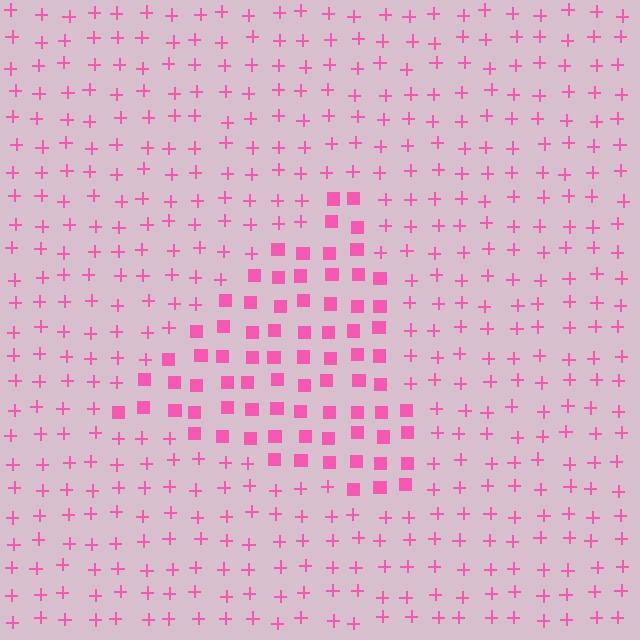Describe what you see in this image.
The image is filled with small pink elements arranged in a uniform grid. A triangle-shaped region contains squares, while the surrounding area contains plus signs. The boundary is defined purely by the change in element shape.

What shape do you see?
I see a triangle.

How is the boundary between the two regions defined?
The boundary is defined by a change in element shape: squares inside vs. plus signs outside. All elements share the same color and spacing.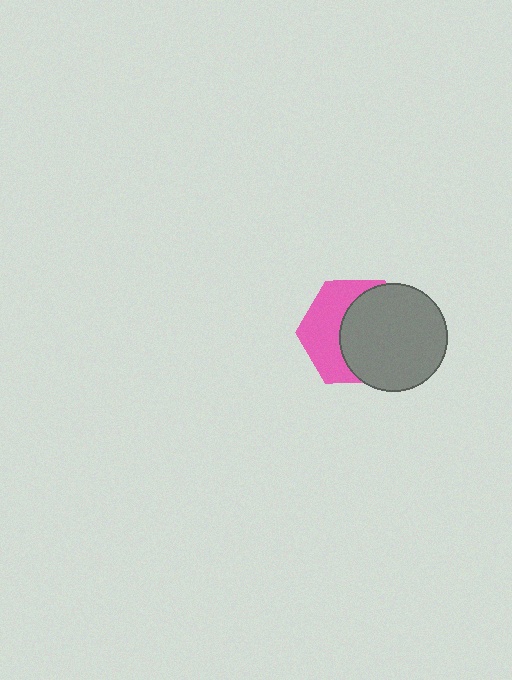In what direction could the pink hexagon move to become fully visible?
The pink hexagon could move left. That would shift it out from behind the gray circle entirely.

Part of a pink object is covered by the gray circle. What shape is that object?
It is a hexagon.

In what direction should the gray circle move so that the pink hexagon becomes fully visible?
The gray circle should move right. That is the shortest direction to clear the overlap and leave the pink hexagon fully visible.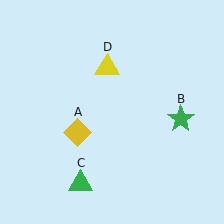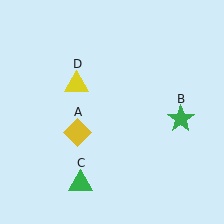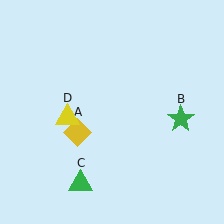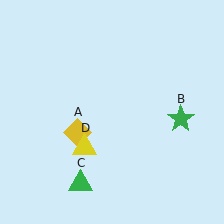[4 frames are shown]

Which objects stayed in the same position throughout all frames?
Yellow diamond (object A) and green star (object B) and green triangle (object C) remained stationary.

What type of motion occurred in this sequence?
The yellow triangle (object D) rotated counterclockwise around the center of the scene.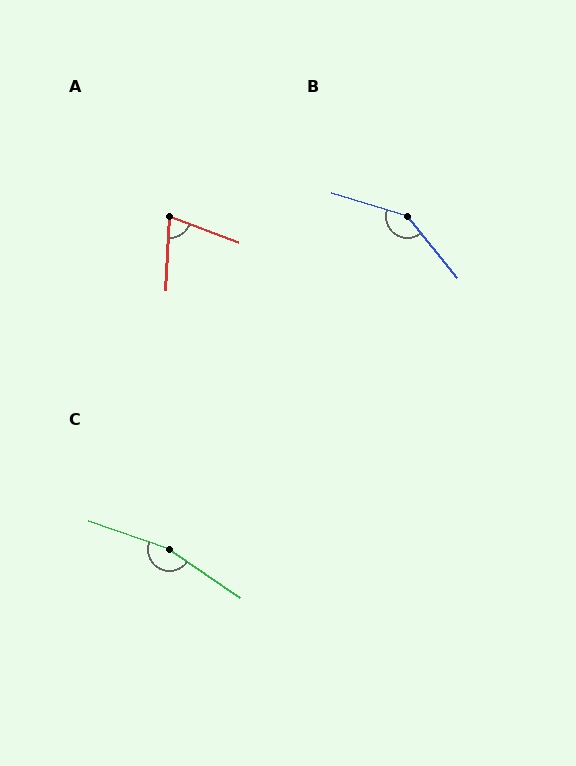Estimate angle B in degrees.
Approximately 146 degrees.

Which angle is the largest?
C, at approximately 165 degrees.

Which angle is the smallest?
A, at approximately 73 degrees.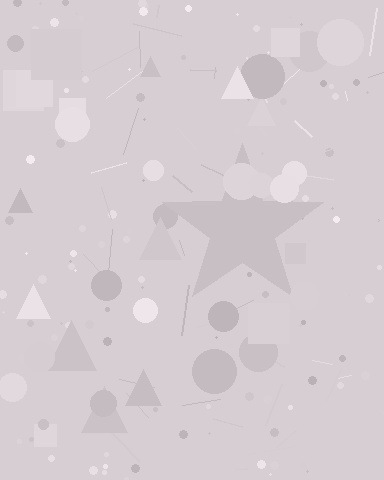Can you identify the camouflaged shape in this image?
The camouflaged shape is a star.